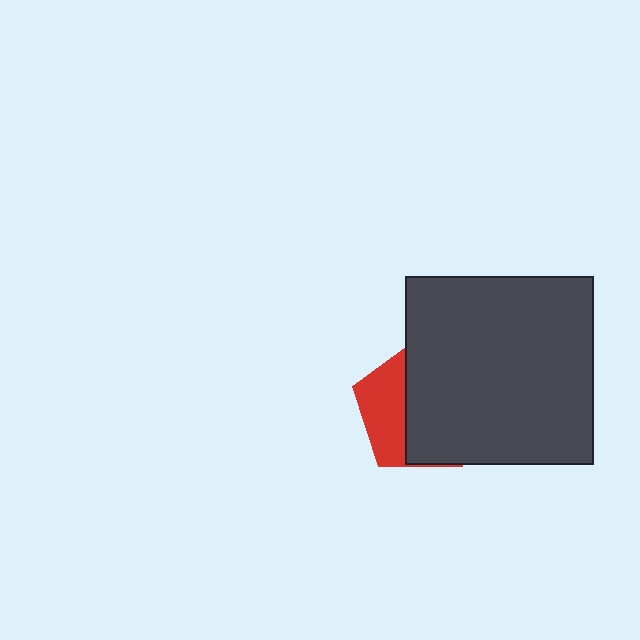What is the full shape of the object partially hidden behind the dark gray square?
The partially hidden object is a red pentagon.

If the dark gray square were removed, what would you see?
You would see the complete red pentagon.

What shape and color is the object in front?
The object in front is a dark gray square.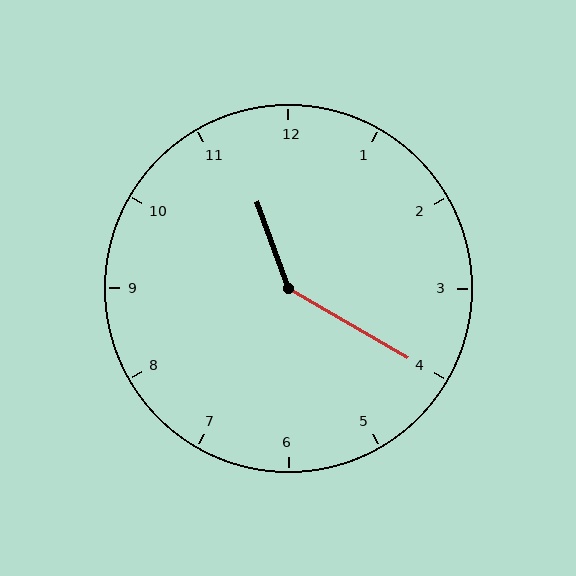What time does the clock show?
11:20.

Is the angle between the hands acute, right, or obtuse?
It is obtuse.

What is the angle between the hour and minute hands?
Approximately 140 degrees.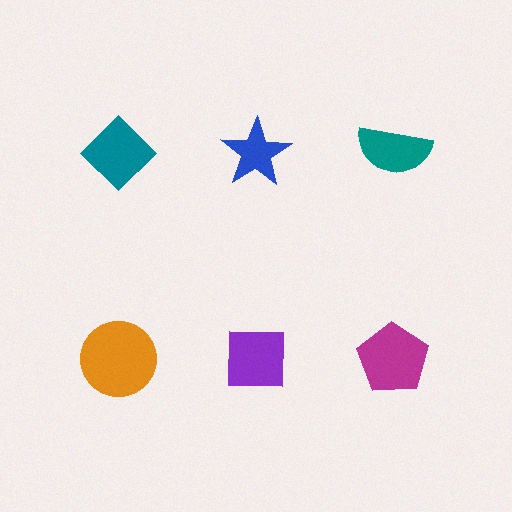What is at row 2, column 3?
A magenta pentagon.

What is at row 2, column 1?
An orange circle.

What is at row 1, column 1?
A teal diamond.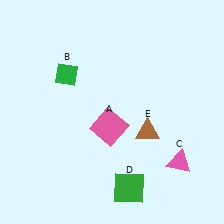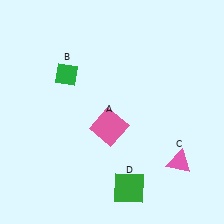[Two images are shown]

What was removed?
The brown triangle (E) was removed in Image 2.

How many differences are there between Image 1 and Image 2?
There is 1 difference between the two images.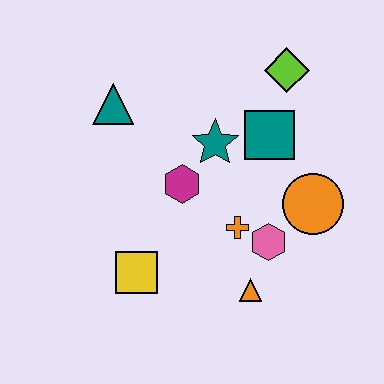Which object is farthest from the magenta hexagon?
The lime diamond is farthest from the magenta hexagon.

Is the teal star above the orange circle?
Yes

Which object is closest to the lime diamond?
The teal square is closest to the lime diamond.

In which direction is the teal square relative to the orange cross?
The teal square is above the orange cross.